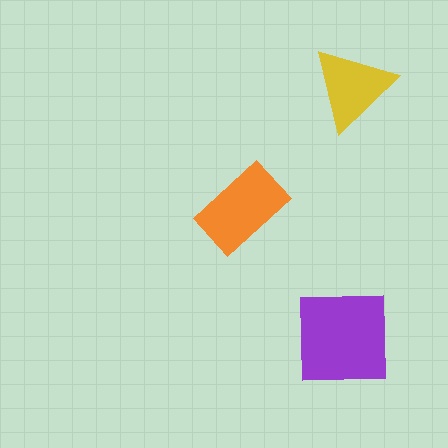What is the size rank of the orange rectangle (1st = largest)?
2nd.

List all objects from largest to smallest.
The purple square, the orange rectangle, the yellow triangle.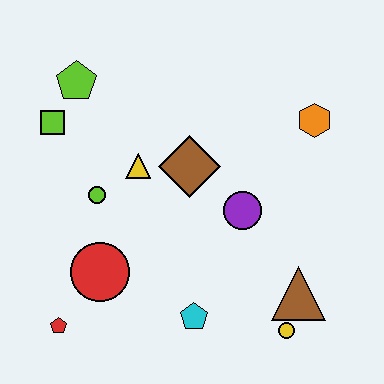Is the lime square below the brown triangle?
No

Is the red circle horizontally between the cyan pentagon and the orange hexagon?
No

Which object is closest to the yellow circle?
The brown triangle is closest to the yellow circle.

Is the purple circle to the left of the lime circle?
No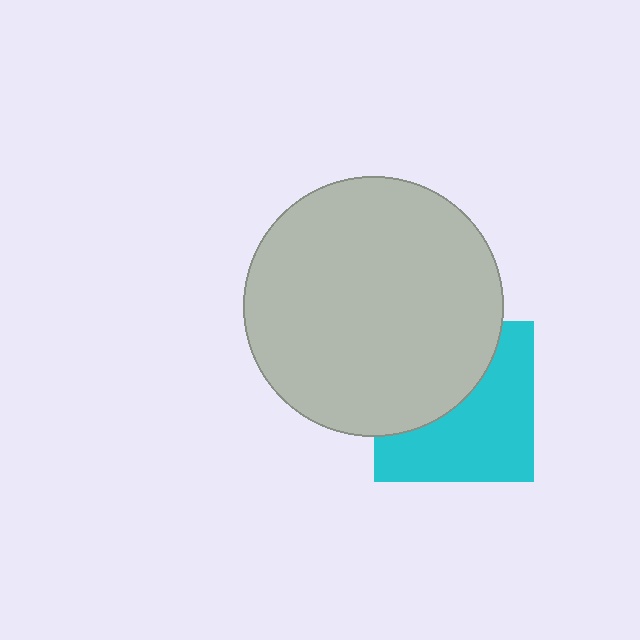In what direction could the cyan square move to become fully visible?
The cyan square could move toward the lower-right. That would shift it out from behind the light gray circle entirely.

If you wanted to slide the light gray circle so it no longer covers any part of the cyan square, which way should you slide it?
Slide it toward the upper-left — that is the most direct way to separate the two shapes.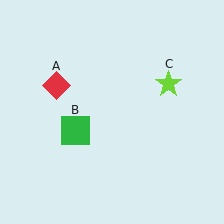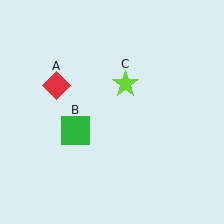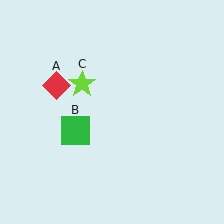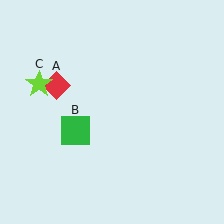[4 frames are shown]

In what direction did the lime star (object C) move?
The lime star (object C) moved left.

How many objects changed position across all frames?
1 object changed position: lime star (object C).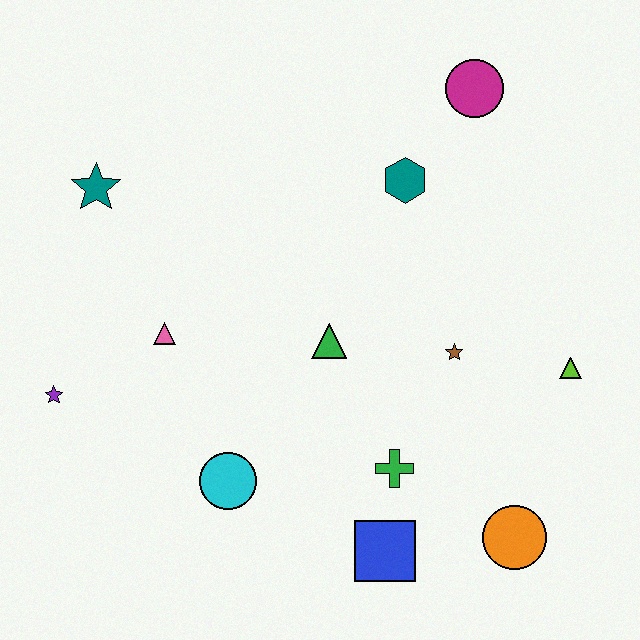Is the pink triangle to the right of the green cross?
No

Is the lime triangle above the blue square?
Yes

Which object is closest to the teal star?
The pink triangle is closest to the teal star.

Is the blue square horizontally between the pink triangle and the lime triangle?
Yes